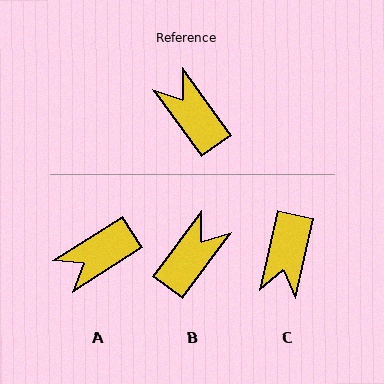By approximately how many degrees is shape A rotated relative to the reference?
Approximately 87 degrees counter-clockwise.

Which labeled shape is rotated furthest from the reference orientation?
C, about 132 degrees away.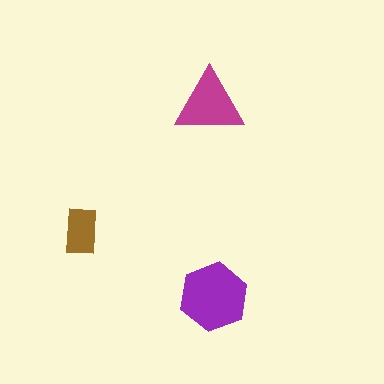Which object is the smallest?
The brown rectangle.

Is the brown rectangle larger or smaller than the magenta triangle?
Smaller.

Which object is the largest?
The purple hexagon.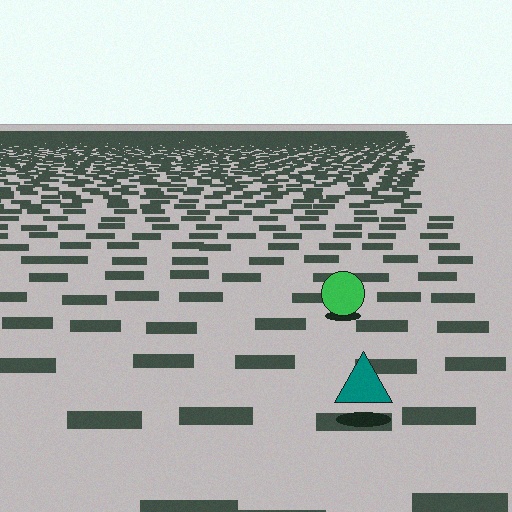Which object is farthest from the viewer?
The green circle is farthest from the viewer. It appears smaller and the ground texture around it is denser.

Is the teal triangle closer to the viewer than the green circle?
Yes. The teal triangle is closer — you can tell from the texture gradient: the ground texture is coarser near it.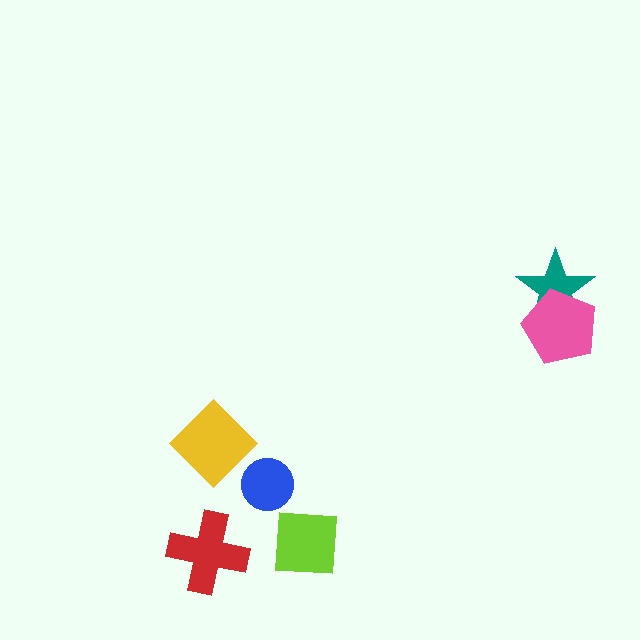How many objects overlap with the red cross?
0 objects overlap with the red cross.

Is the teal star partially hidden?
Yes, it is partially covered by another shape.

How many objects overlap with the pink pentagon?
1 object overlaps with the pink pentagon.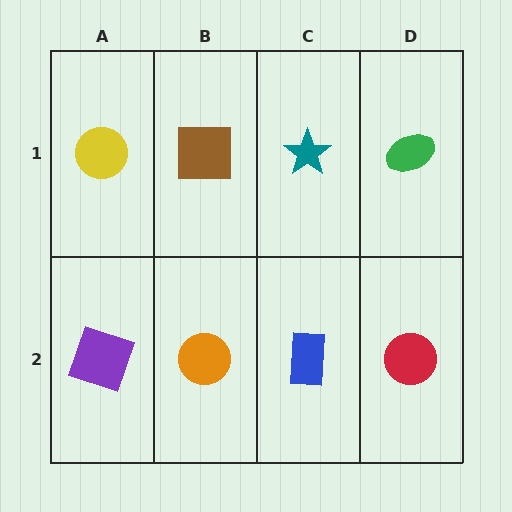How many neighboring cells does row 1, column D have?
2.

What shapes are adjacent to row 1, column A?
A purple square (row 2, column A), a brown square (row 1, column B).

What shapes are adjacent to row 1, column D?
A red circle (row 2, column D), a teal star (row 1, column C).